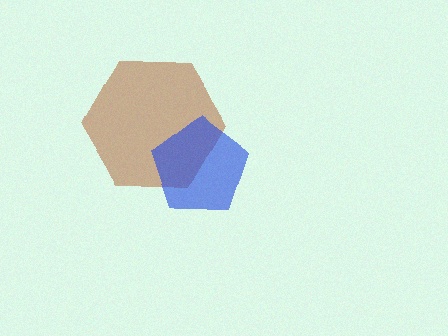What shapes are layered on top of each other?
The layered shapes are: a brown hexagon, a blue pentagon.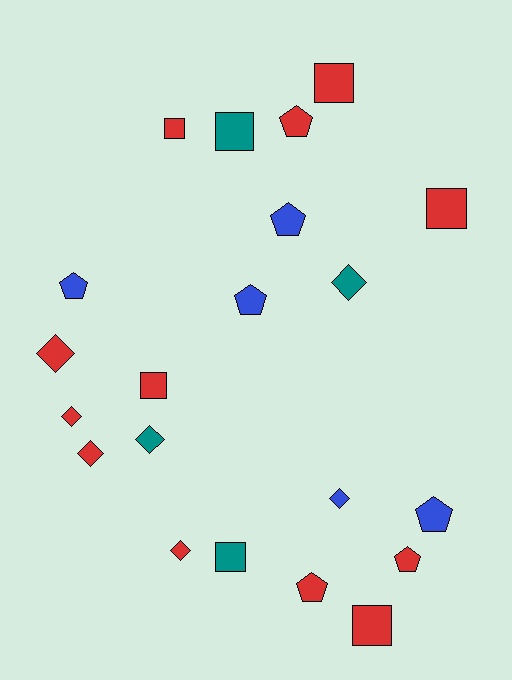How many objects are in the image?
There are 21 objects.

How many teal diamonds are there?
There are 2 teal diamonds.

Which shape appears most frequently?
Square, with 7 objects.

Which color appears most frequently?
Red, with 12 objects.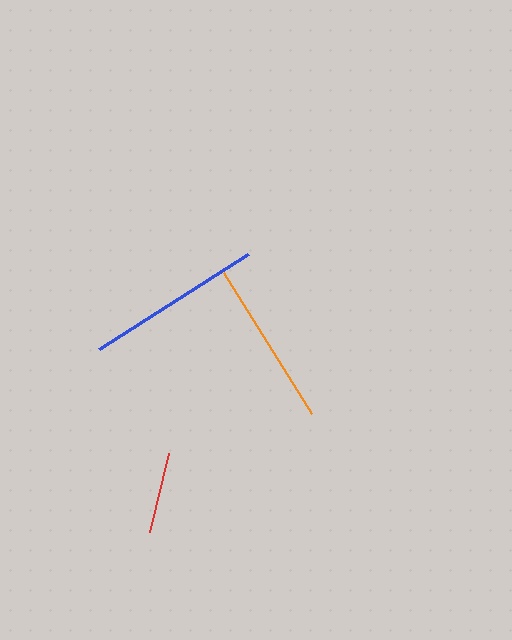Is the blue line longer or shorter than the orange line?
The blue line is longer than the orange line.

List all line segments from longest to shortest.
From longest to shortest: blue, orange, red.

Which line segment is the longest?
The blue line is the longest at approximately 177 pixels.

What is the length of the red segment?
The red segment is approximately 82 pixels long.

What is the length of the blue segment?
The blue segment is approximately 177 pixels long.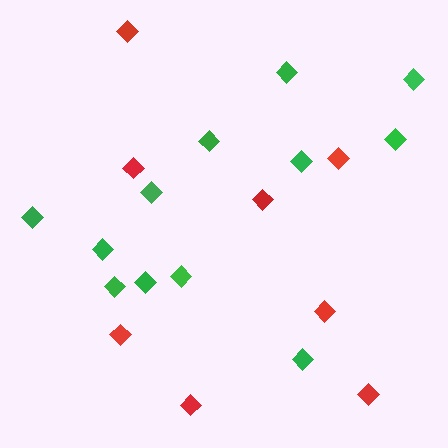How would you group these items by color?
There are 2 groups: one group of green diamonds (12) and one group of red diamonds (8).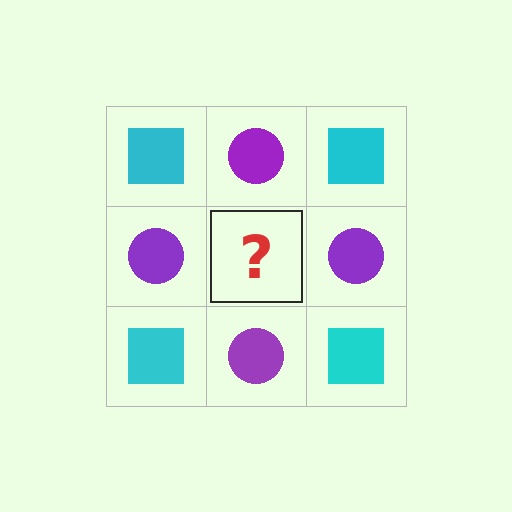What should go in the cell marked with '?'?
The missing cell should contain a cyan square.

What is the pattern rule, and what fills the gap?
The rule is that it alternates cyan square and purple circle in a checkerboard pattern. The gap should be filled with a cyan square.